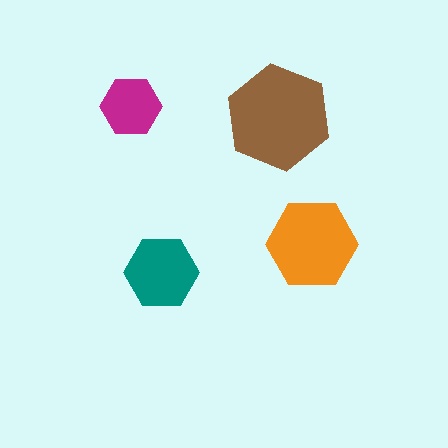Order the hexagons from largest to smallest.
the brown one, the orange one, the teal one, the magenta one.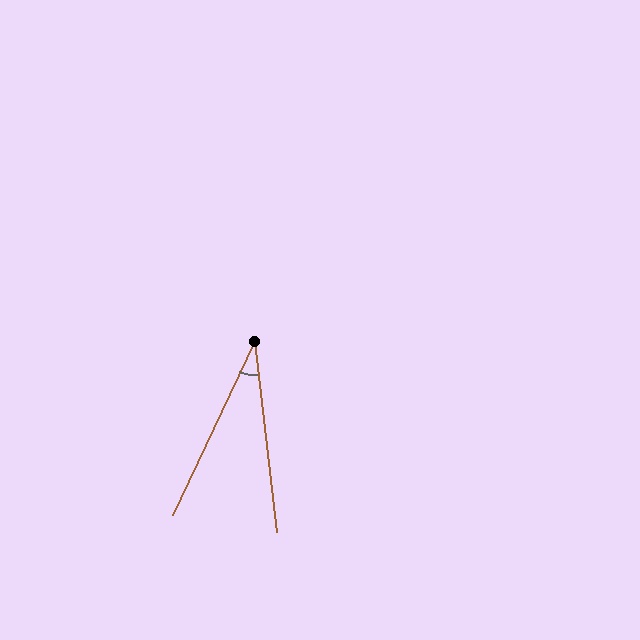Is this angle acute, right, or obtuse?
It is acute.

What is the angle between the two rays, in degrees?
Approximately 32 degrees.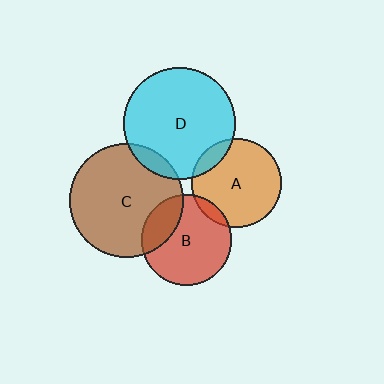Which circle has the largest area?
Circle C (brown).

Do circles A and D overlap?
Yes.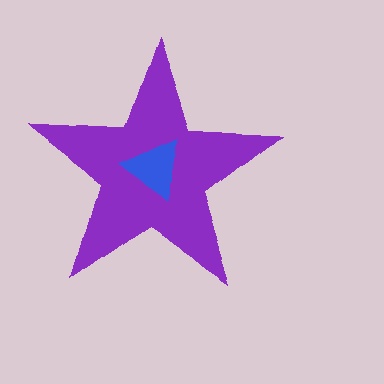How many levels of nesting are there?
2.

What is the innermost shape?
The blue triangle.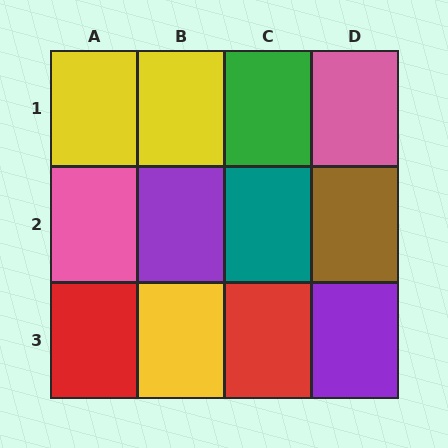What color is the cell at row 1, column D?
Pink.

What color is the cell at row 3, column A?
Red.